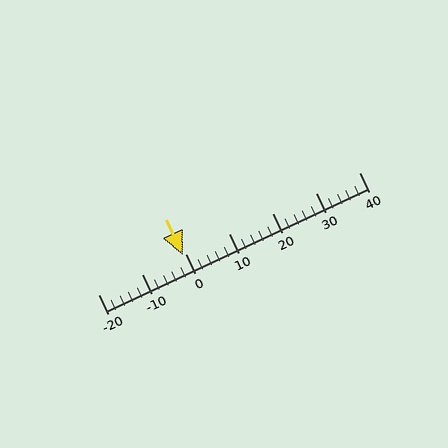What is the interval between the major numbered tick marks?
The major tick marks are spaced 10 units apart.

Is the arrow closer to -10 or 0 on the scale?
The arrow is closer to 0.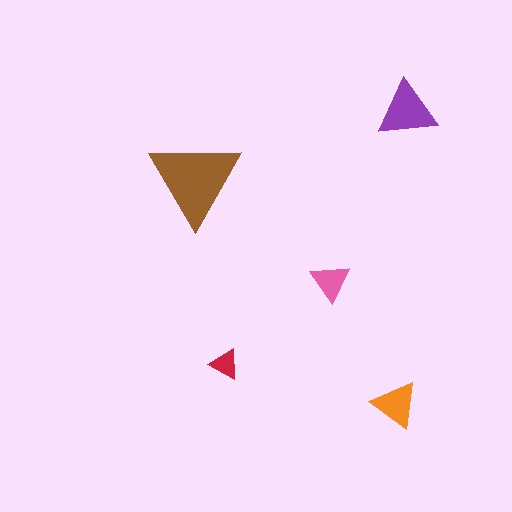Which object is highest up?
The purple triangle is topmost.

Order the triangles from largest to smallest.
the brown one, the purple one, the orange one, the pink one, the red one.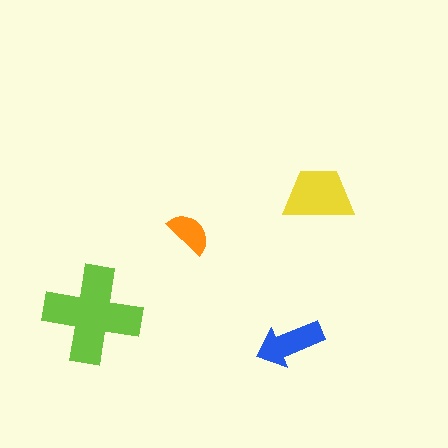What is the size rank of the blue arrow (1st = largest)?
3rd.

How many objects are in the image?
There are 4 objects in the image.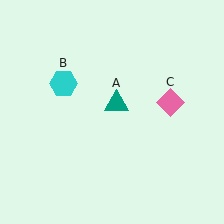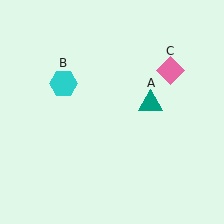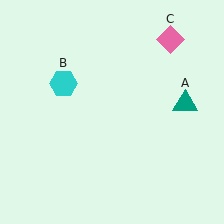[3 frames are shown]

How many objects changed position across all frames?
2 objects changed position: teal triangle (object A), pink diamond (object C).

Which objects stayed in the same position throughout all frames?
Cyan hexagon (object B) remained stationary.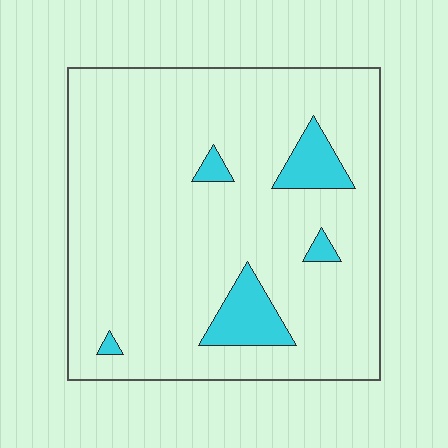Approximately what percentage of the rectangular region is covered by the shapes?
Approximately 10%.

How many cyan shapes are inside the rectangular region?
5.